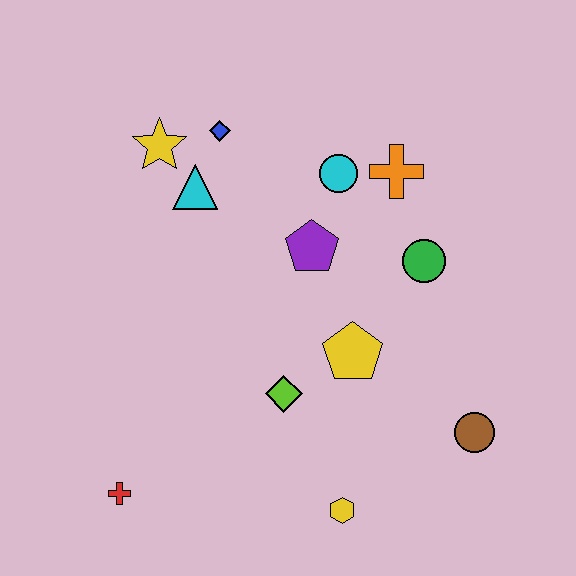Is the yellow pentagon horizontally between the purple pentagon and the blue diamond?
No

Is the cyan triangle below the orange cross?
Yes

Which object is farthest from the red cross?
The orange cross is farthest from the red cross.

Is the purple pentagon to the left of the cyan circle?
Yes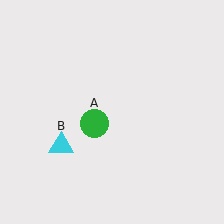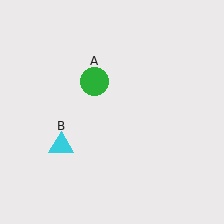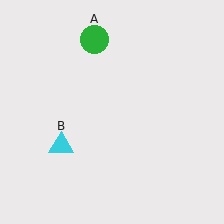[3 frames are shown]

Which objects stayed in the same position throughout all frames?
Cyan triangle (object B) remained stationary.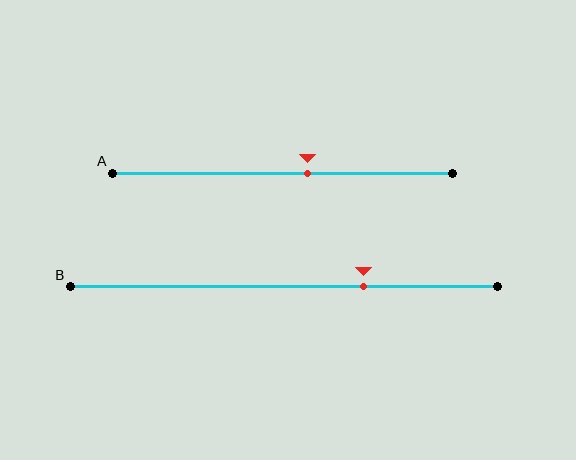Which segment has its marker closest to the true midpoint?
Segment A has its marker closest to the true midpoint.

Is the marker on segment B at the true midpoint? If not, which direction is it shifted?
No, the marker on segment B is shifted to the right by about 19% of the segment length.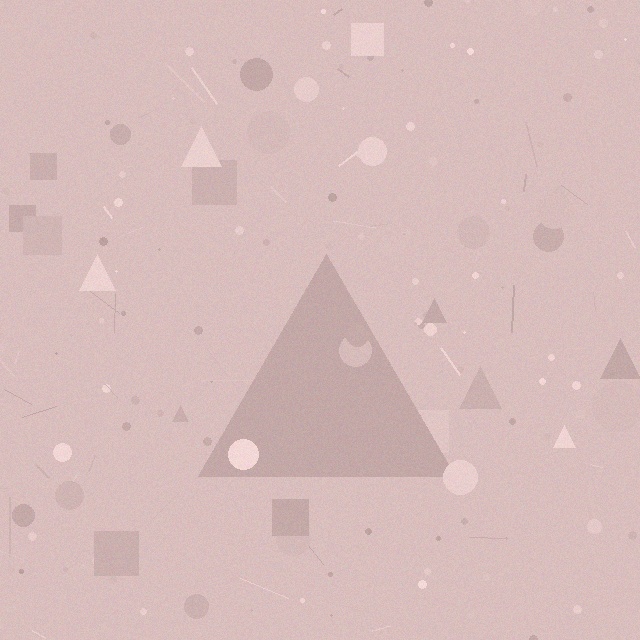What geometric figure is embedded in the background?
A triangle is embedded in the background.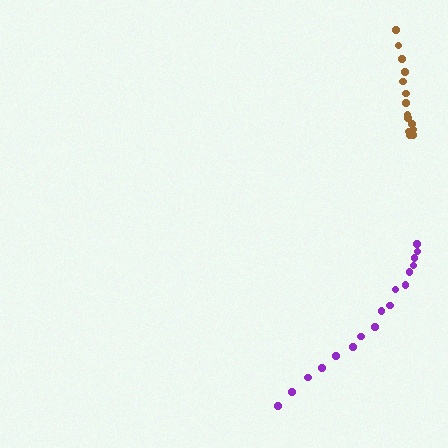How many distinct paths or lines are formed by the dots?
There are 2 distinct paths.